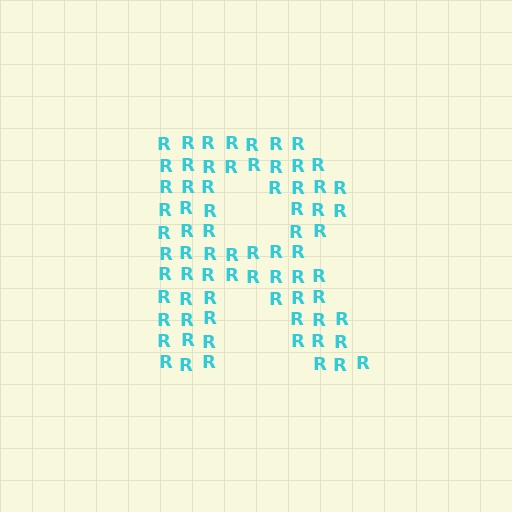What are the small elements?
The small elements are letter R's.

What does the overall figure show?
The overall figure shows the letter R.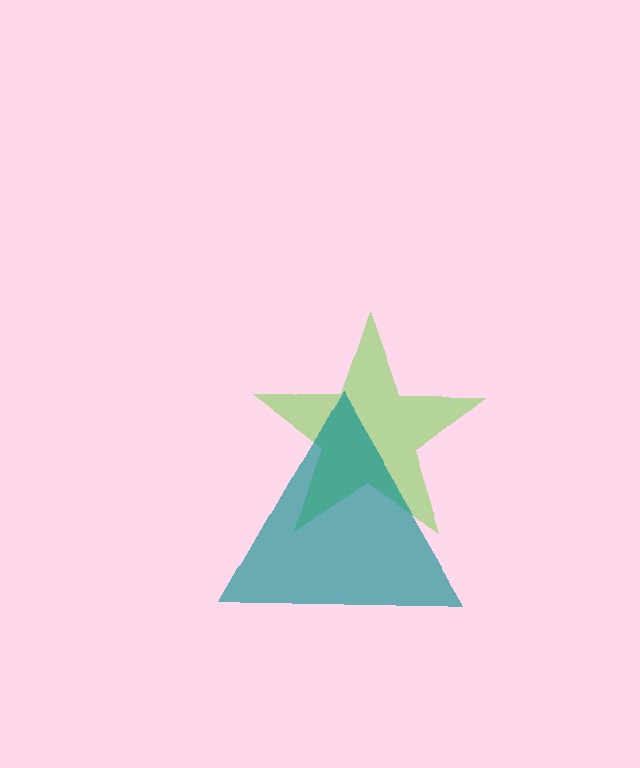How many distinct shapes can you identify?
There are 2 distinct shapes: a lime star, a teal triangle.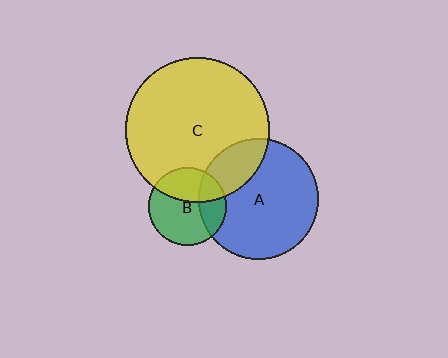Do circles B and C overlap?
Yes.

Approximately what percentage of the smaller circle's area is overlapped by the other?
Approximately 35%.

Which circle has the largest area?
Circle C (yellow).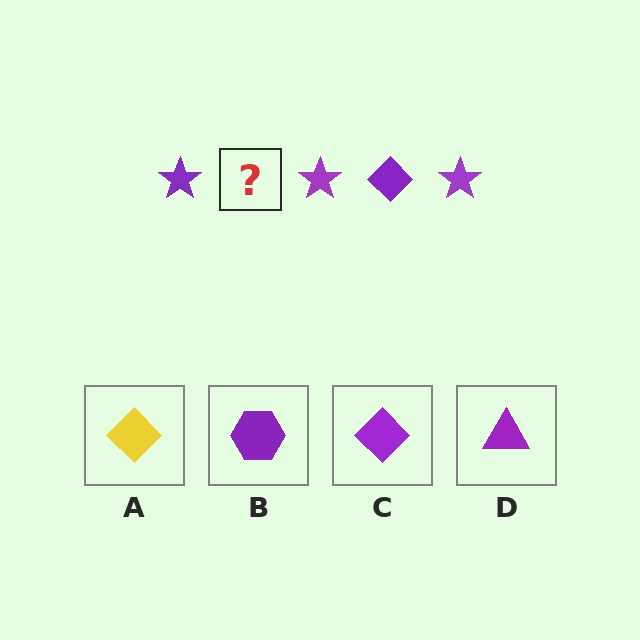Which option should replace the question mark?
Option C.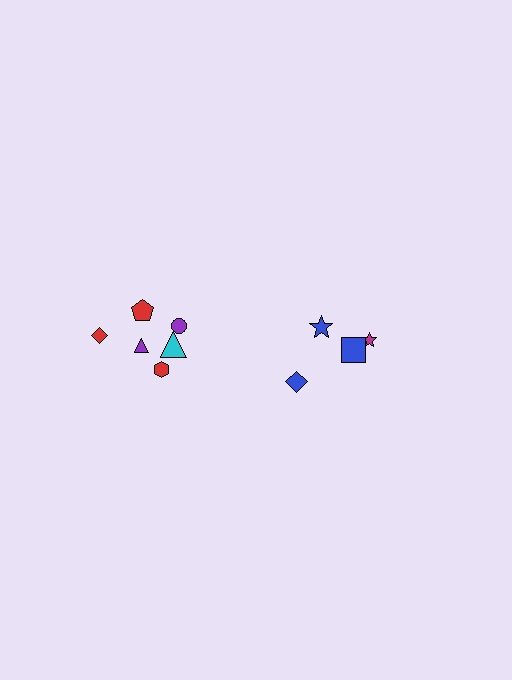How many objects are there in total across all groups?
There are 10 objects.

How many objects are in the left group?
There are 6 objects.